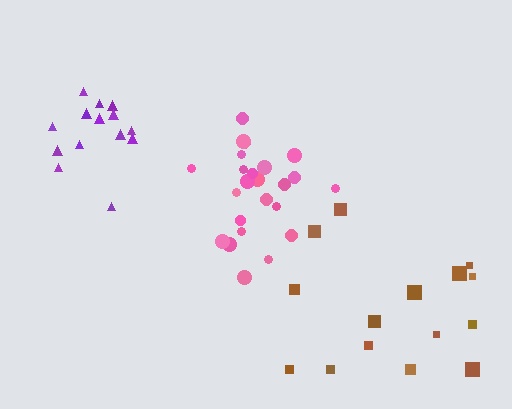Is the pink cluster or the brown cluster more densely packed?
Pink.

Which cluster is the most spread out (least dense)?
Brown.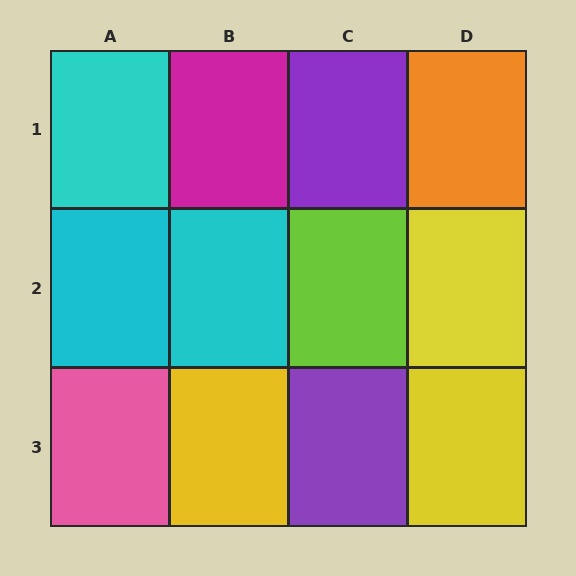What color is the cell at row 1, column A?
Cyan.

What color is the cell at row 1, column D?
Orange.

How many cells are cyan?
3 cells are cyan.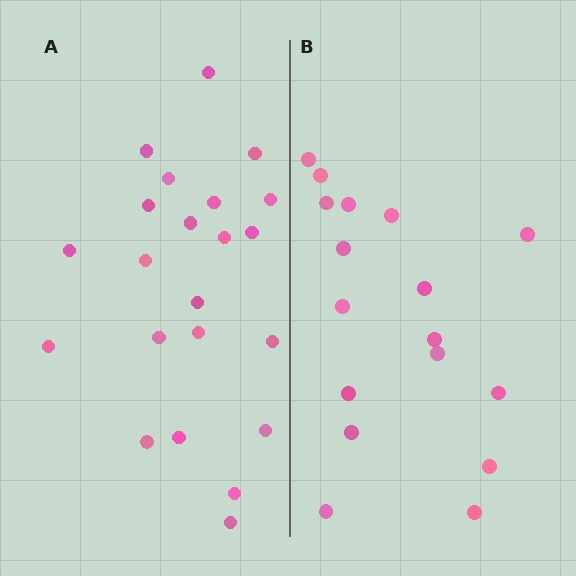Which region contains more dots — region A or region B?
Region A (the left region) has more dots.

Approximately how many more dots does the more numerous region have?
Region A has about 5 more dots than region B.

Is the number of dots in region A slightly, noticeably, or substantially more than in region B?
Region A has noticeably more, but not dramatically so. The ratio is roughly 1.3 to 1.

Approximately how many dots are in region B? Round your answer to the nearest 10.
About 20 dots. (The exact count is 17, which rounds to 20.)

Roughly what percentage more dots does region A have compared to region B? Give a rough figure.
About 30% more.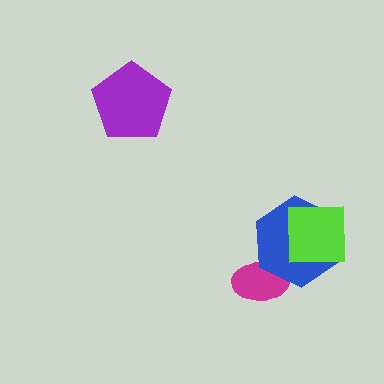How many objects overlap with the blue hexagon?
2 objects overlap with the blue hexagon.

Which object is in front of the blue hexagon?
The lime square is in front of the blue hexagon.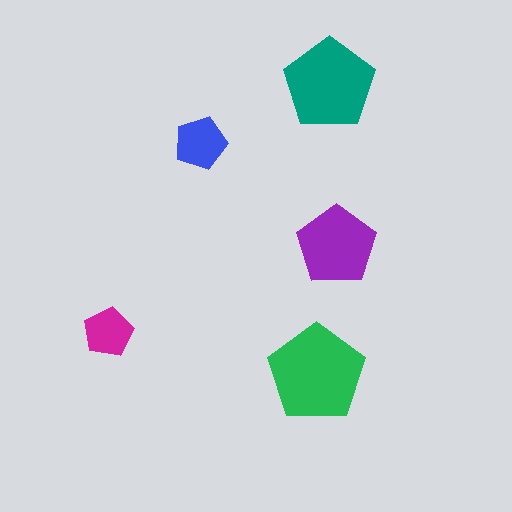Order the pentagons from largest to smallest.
the green one, the teal one, the purple one, the blue one, the magenta one.